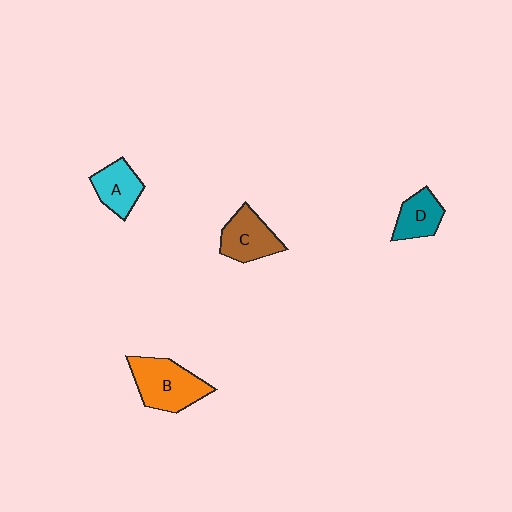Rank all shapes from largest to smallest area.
From largest to smallest: B (orange), C (brown), A (cyan), D (teal).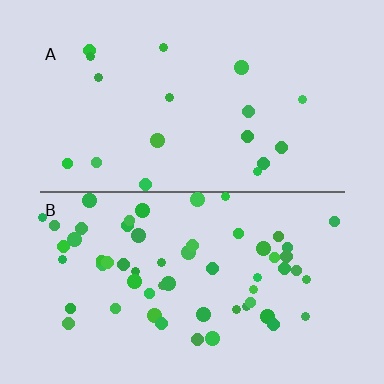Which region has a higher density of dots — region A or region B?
B (the bottom).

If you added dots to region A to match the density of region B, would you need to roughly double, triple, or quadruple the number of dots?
Approximately triple.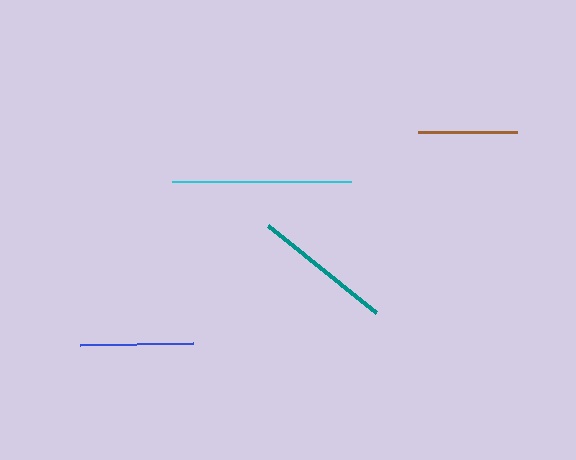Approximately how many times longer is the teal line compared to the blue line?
The teal line is approximately 1.2 times the length of the blue line.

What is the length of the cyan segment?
The cyan segment is approximately 180 pixels long.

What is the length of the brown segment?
The brown segment is approximately 99 pixels long.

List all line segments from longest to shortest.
From longest to shortest: cyan, teal, blue, brown.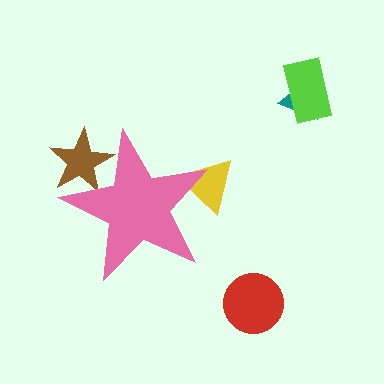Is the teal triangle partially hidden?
No, the teal triangle is fully visible.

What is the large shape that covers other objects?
A pink star.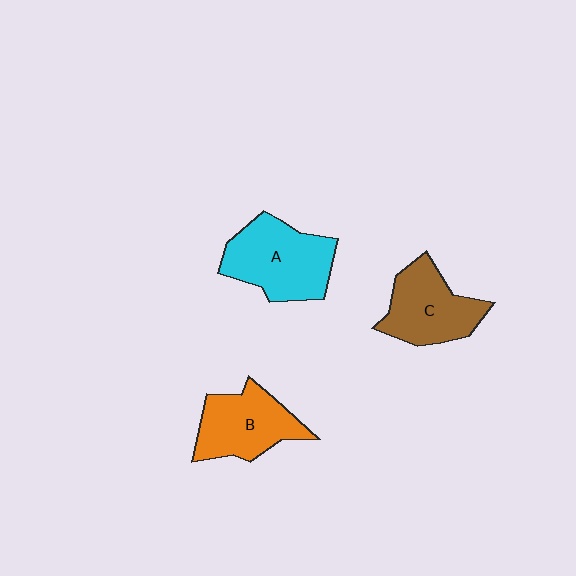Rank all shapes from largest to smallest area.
From largest to smallest: A (cyan), C (brown), B (orange).